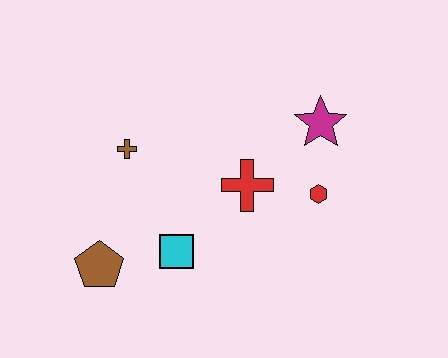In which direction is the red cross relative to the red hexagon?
The red cross is to the left of the red hexagon.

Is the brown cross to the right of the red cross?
No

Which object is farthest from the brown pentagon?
The magenta star is farthest from the brown pentagon.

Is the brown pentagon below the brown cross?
Yes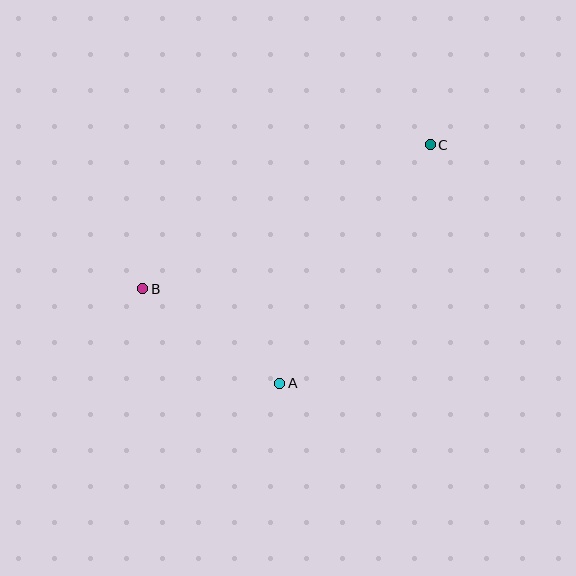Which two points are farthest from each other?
Points B and C are farthest from each other.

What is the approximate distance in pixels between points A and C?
The distance between A and C is approximately 282 pixels.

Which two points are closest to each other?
Points A and B are closest to each other.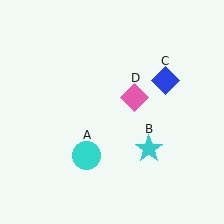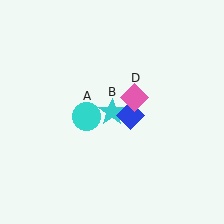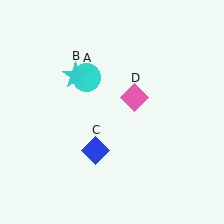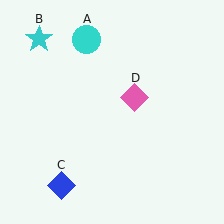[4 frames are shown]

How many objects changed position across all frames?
3 objects changed position: cyan circle (object A), cyan star (object B), blue diamond (object C).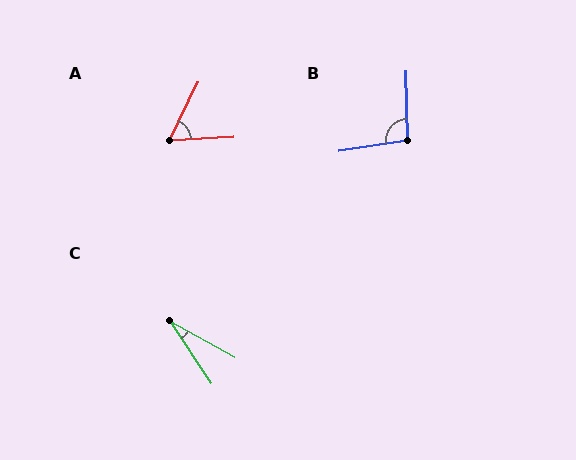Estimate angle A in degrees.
Approximately 60 degrees.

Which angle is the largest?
B, at approximately 97 degrees.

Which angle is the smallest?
C, at approximately 27 degrees.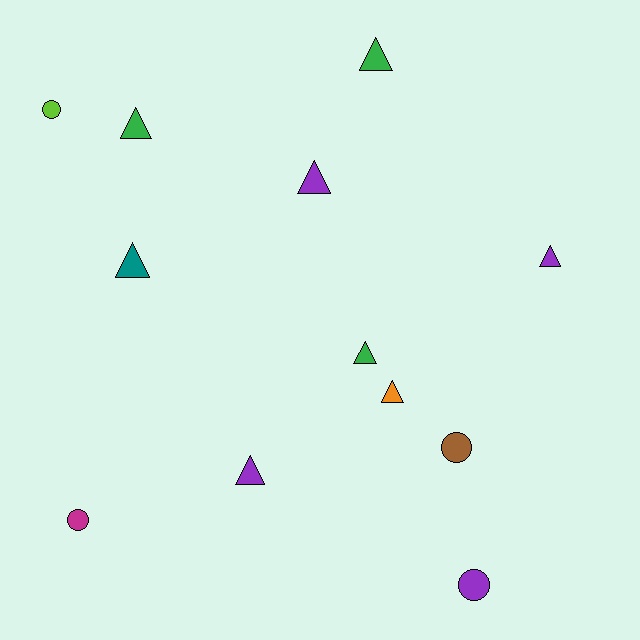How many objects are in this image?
There are 12 objects.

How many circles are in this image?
There are 4 circles.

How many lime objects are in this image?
There is 1 lime object.